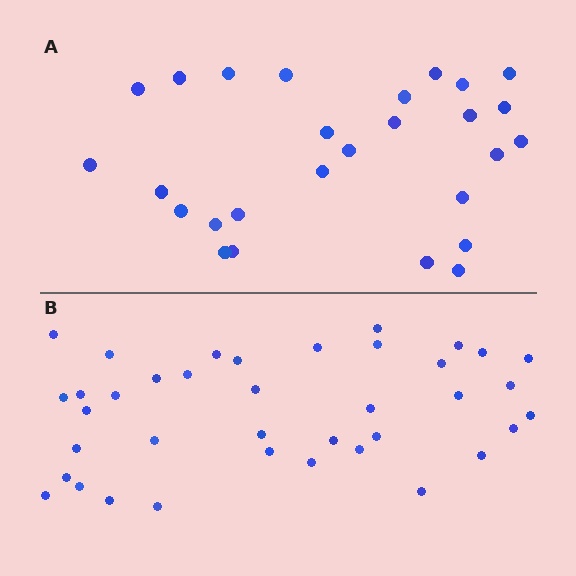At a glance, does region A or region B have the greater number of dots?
Region B (the bottom region) has more dots.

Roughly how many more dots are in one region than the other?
Region B has roughly 12 or so more dots than region A.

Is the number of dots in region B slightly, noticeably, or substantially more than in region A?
Region B has noticeably more, but not dramatically so. The ratio is roughly 1.4 to 1.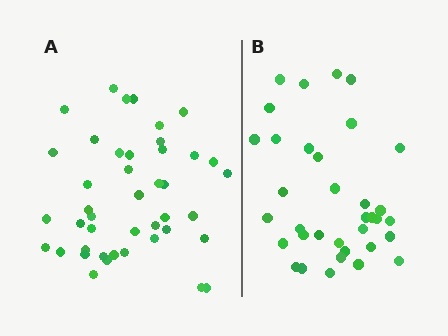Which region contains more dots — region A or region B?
Region A (the left region) has more dots.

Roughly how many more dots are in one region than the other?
Region A has roughly 8 or so more dots than region B.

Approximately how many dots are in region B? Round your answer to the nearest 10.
About 40 dots. (The exact count is 35, which rounds to 40.)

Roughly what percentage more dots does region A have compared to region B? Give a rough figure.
About 25% more.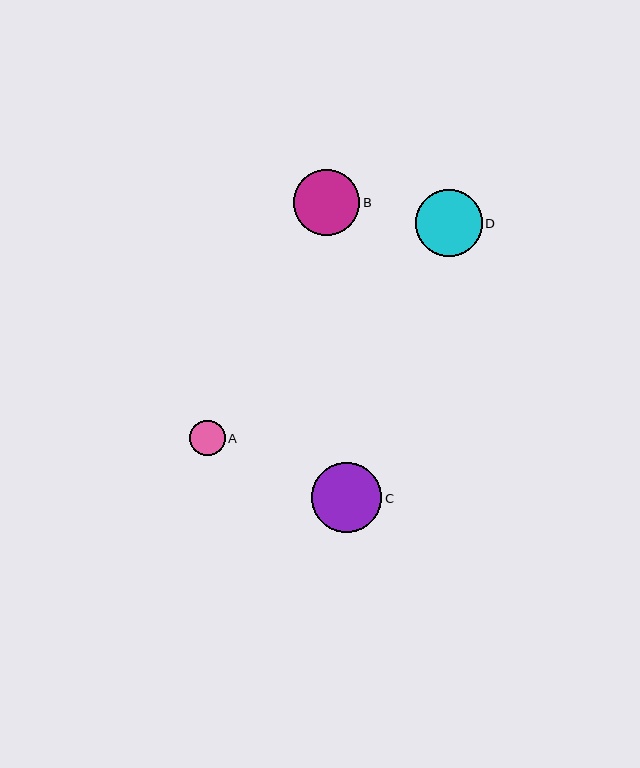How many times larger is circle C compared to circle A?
Circle C is approximately 2.0 times the size of circle A.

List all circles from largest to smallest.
From largest to smallest: C, D, B, A.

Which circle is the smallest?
Circle A is the smallest with a size of approximately 36 pixels.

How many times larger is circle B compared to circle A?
Circle B is approximately 1.8 times the size of circle A.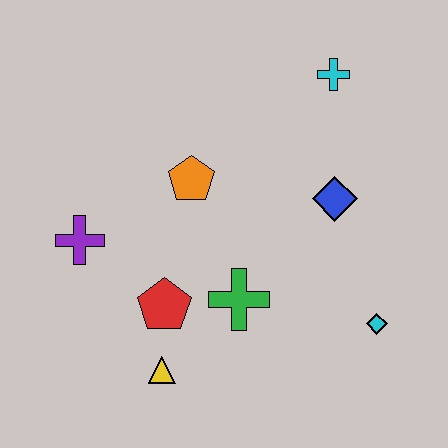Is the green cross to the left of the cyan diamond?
Yes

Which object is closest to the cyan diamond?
The blue diamond is closest to the cyan diamond.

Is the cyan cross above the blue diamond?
Yes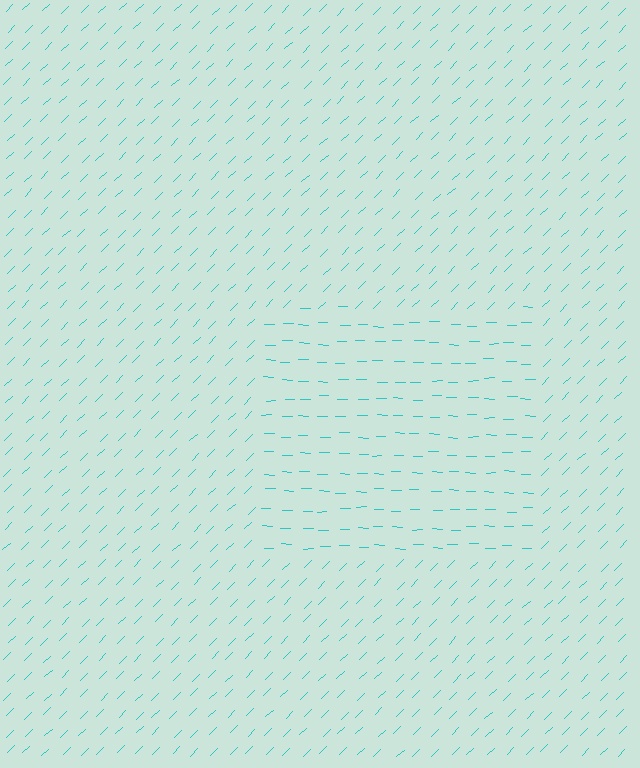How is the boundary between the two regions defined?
The boundary is defined purely by a change in line orientation (approximately 45 degrees difference). All lines are the same color and thickness.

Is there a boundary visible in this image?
Yes, there is a texture boundary formed by a change in line orientation.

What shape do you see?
I see a rectangle.